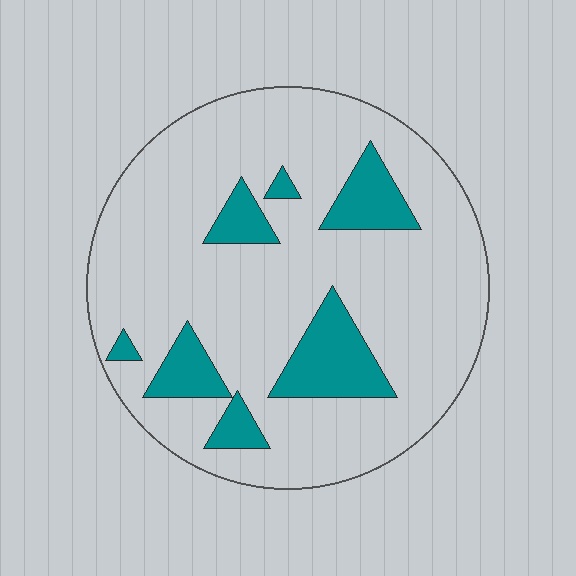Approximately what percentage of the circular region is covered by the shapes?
Approximately 15%.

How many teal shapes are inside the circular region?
7.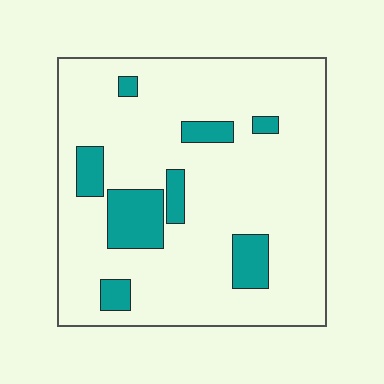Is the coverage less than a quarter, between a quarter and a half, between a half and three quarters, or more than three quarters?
Less than a quarter.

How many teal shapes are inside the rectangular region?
8.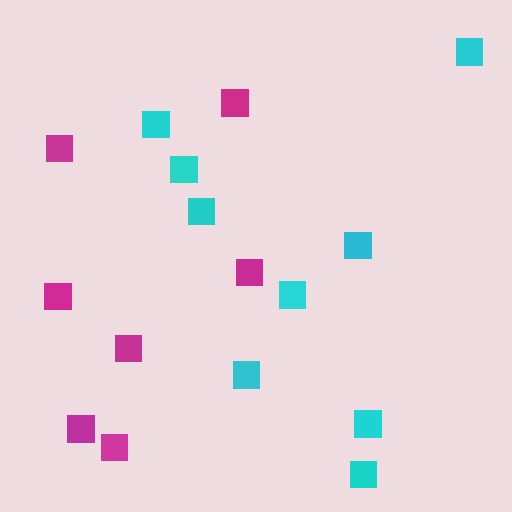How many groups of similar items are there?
There are 2 groups: one group of cyan squares (9) and one group of magenta squares (7).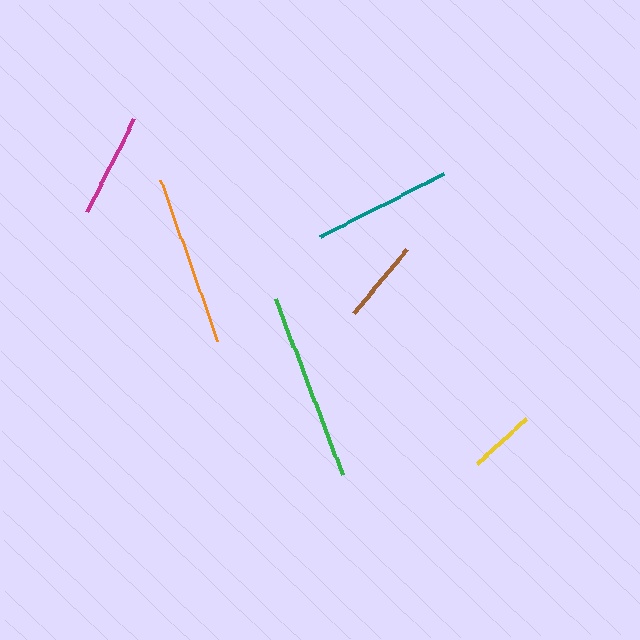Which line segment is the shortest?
The yellow line is the shortest at approximately 66 pixels.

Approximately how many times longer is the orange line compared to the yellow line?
The orange line is approximately 2.6 times the length of the yellow line.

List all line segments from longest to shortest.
From longest to shortest: green, orange, teal, magenta, brown, yellow.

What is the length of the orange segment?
The orange segment is approximately 171 pixels long.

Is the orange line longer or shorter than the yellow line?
The orange line is longer than the yellow line.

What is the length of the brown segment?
The brown segment is approximately 83 pixels long.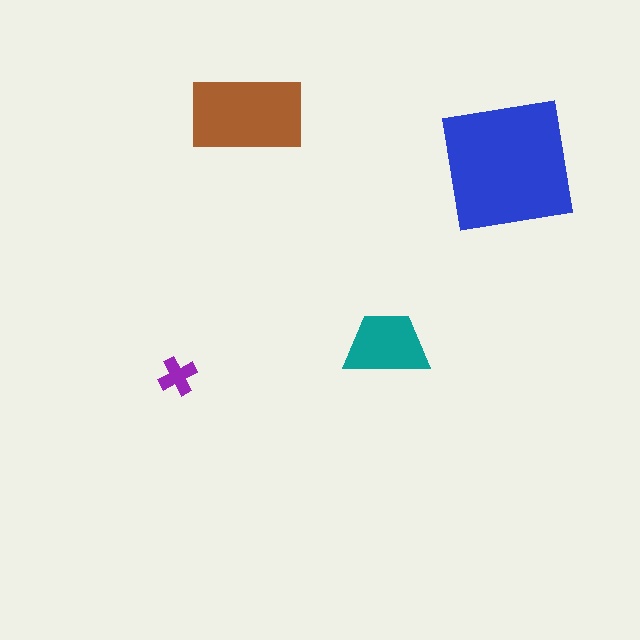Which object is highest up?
The brown rectangle is topmost.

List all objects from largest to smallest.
The blue square, the brown rectangle, the teal trapezoid, the purple cross.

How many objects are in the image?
There are 4 objects in the image.